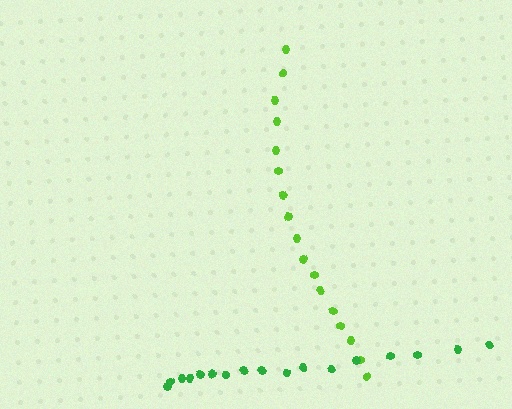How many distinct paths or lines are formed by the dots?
There are 2 distinct paths.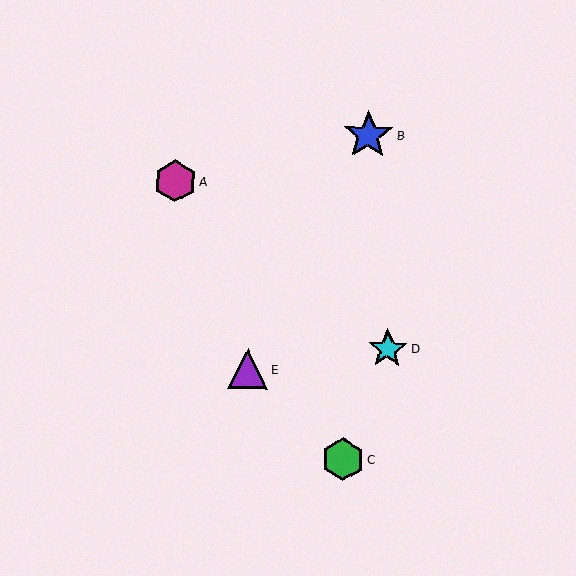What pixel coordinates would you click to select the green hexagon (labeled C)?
Click at (343, 459) to select the green hexagon C.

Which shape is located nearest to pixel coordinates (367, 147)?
The blue star (labeled B) at (368, 135) is nearest to that location.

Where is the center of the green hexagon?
The center of the green hexagon is at (343, 459).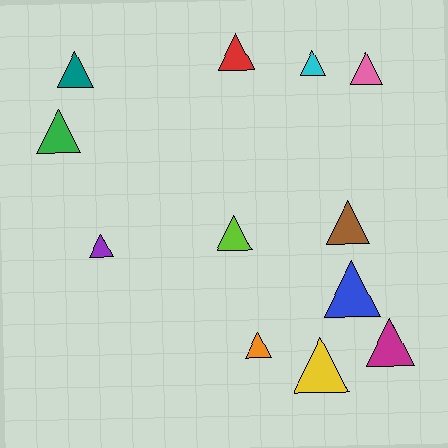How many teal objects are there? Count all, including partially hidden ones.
There is 1 teal object.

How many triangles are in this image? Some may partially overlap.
There are 12 triangles.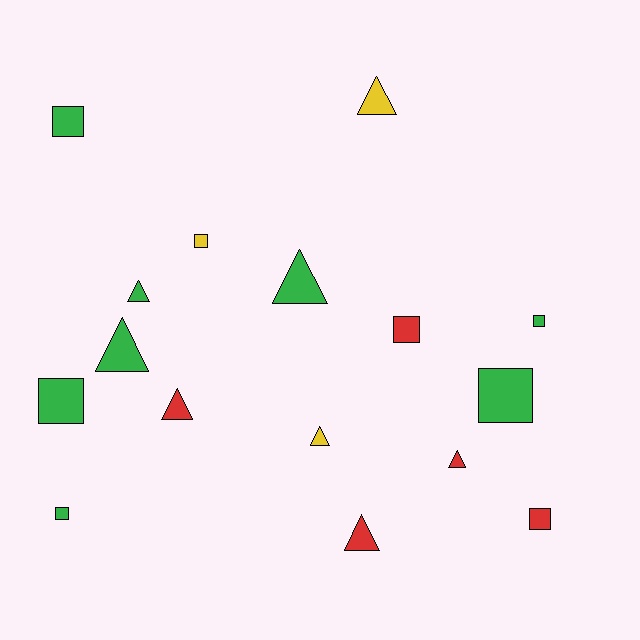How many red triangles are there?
There are 3 red triangles.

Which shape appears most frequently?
Square, with 8 objects.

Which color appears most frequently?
Green, with 8 objects.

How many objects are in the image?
There are 16 objects.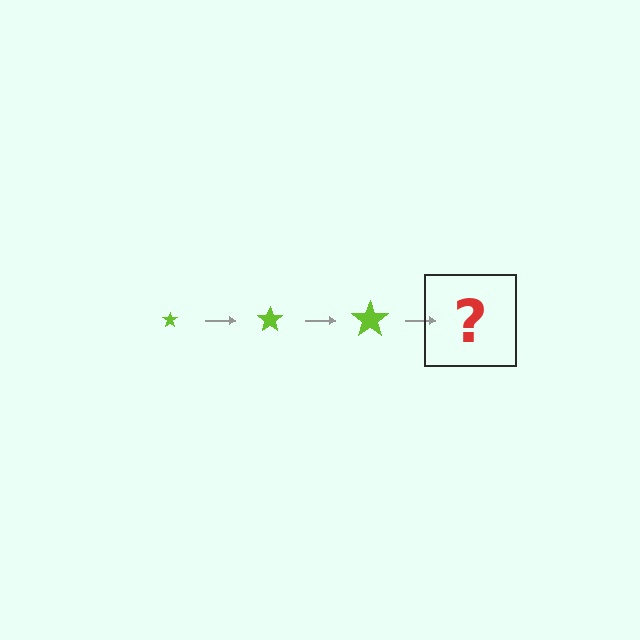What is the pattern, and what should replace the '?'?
The pattern is that the star gets progressively larger each step. The '?' should be a lime star, larger than the previous one.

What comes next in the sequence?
The next element should be a lime star, larger than the previous one.